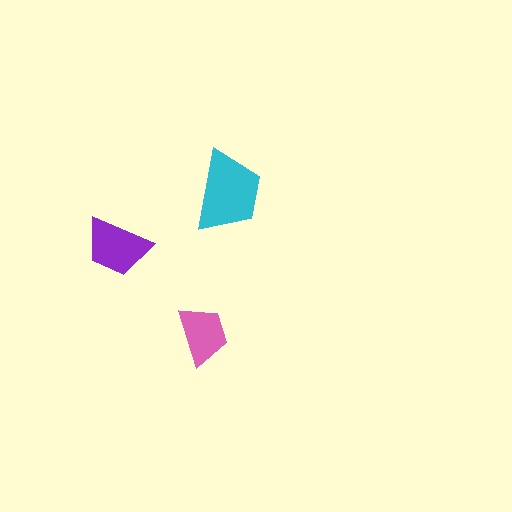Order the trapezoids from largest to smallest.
the cyan one, the purple one, the pink one.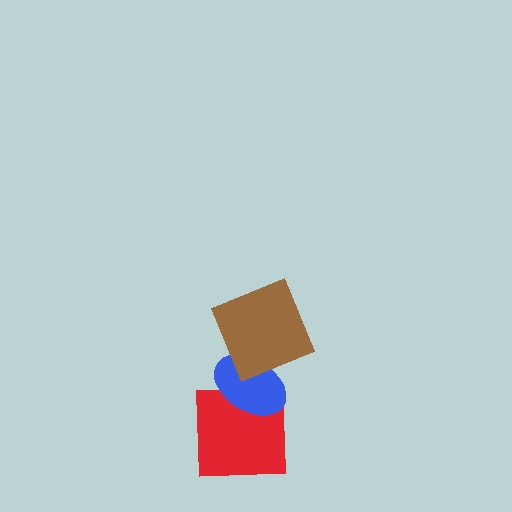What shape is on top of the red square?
The blue ellipse is on top of the red square.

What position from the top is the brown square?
The brown square is 1st from the top.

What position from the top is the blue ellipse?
The blue ellipse is 2nd from the top.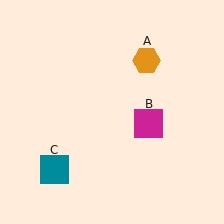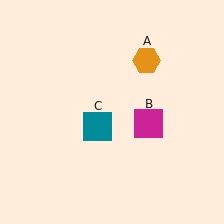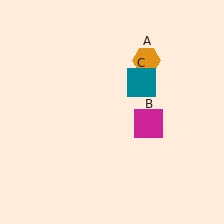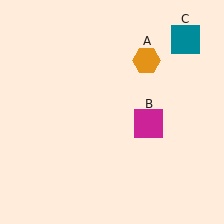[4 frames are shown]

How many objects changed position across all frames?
1 object changed position: teal square (object C).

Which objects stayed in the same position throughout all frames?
Orange hexagon (object A) and magenta square (object B) remained stationary.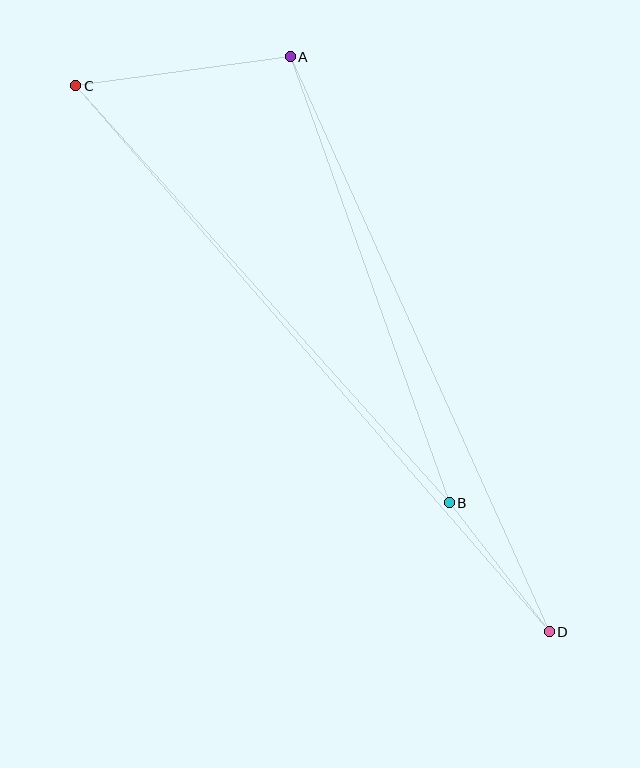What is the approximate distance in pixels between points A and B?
The distance between A and B is approximately 474 pixels.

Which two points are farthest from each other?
Points C and D are farthest from each other.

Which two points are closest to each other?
Points B and D are closest to each other.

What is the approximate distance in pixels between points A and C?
The distance between A and C is approximately 217 pixels.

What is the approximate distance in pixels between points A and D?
The distance between A and D is approximately 631 pixels.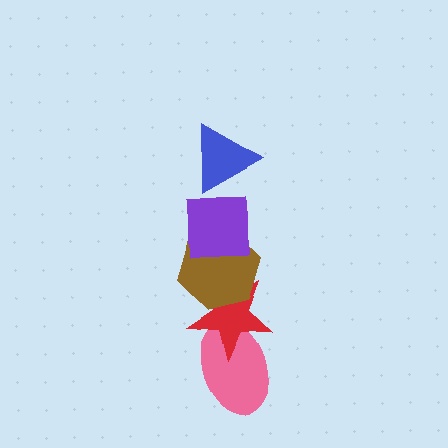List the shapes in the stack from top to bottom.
From top to bottom: the blue triangle, the purple square, the brown hexagon, the red star, the pink ellipse.